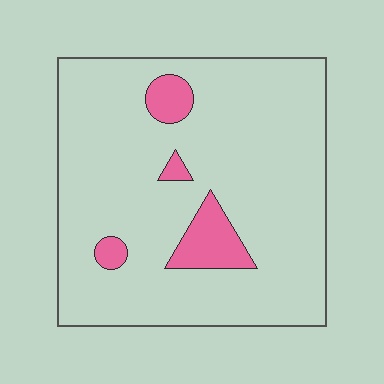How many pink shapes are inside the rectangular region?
4.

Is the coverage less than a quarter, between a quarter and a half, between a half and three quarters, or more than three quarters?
Less than a quarter.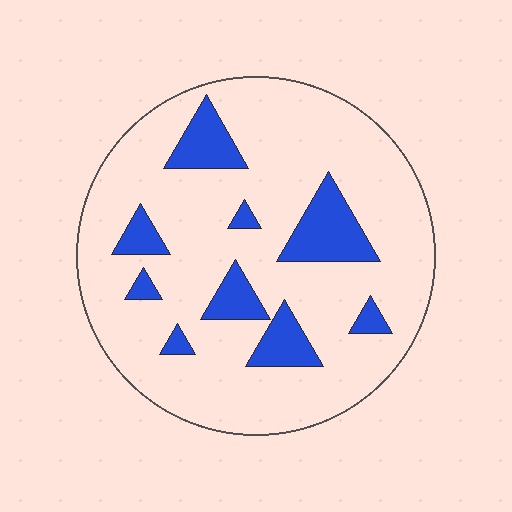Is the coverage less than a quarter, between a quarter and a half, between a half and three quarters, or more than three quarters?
Less than a quarter.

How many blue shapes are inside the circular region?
9.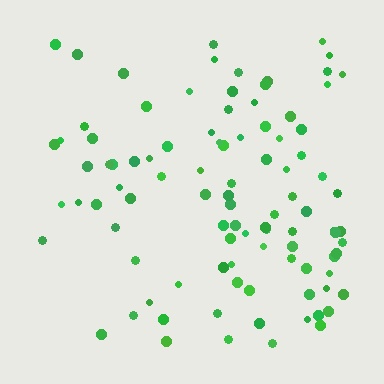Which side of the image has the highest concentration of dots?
The right.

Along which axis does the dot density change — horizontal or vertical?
Horizontal.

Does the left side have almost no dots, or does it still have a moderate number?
Still a moderate number, just noticeably fewer than the right.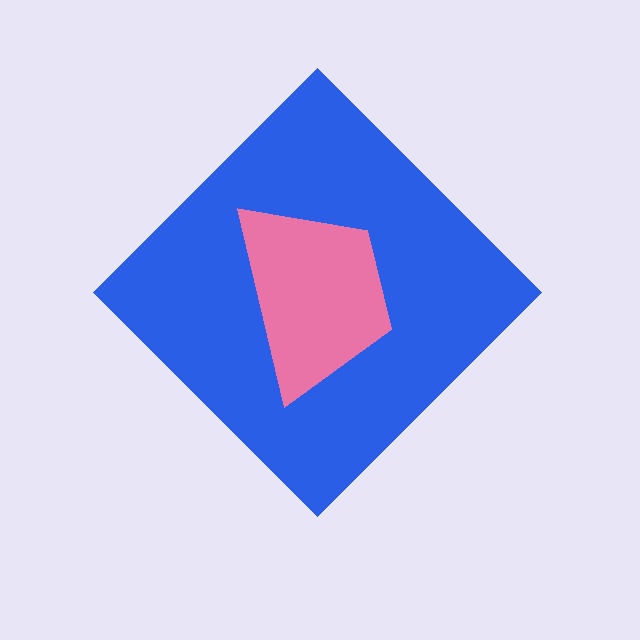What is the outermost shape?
The blue diamond.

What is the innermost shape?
The pink trapezoid.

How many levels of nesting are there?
2.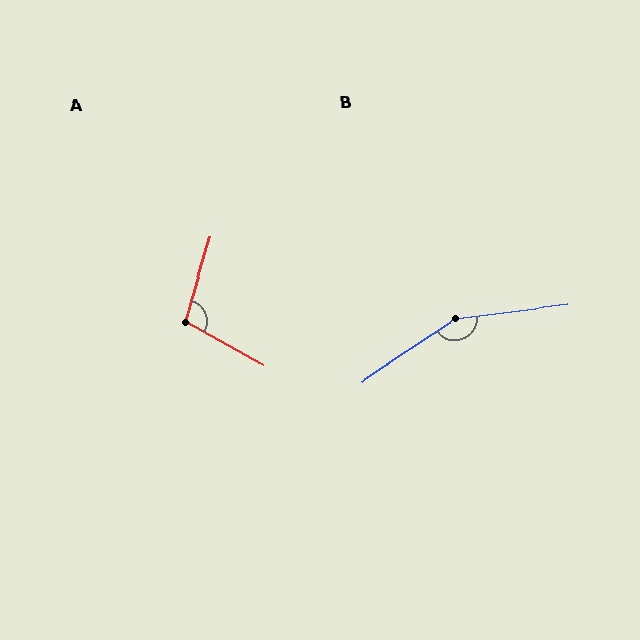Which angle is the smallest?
A, at approximately 103 degrees.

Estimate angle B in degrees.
Approximately 153 degrees.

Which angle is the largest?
B, at approximately 153 degrees.